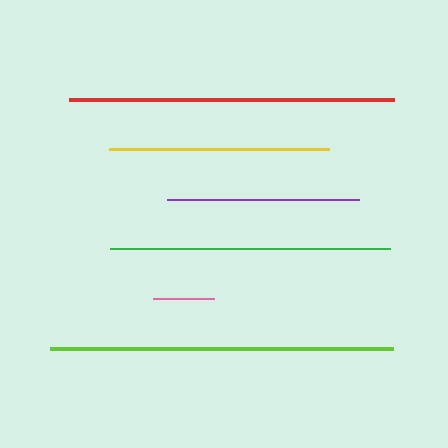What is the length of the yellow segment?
The yellow segment is approximately 220 pixels long.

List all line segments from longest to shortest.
From longest to shortest: lime, red, green, yellow, purple, pink.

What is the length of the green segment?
The green segment is approximately 280 pixels long.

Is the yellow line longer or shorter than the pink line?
The yellow line is longer than the pink line.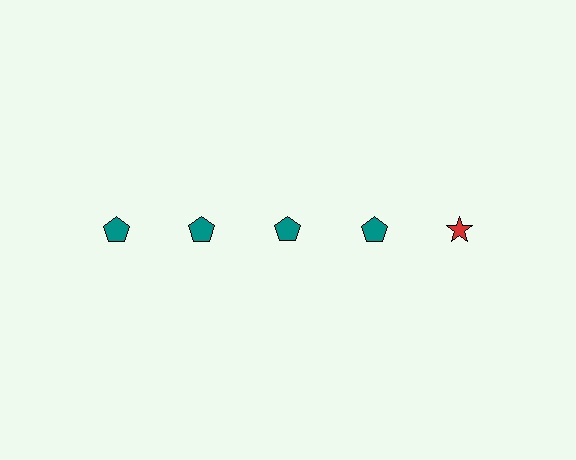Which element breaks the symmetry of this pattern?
The red star in the top row, rightmost column breaks the symmetry. All other shapes are teal pentagons.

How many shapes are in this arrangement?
There are 5 shapes arranged in a grid pattern.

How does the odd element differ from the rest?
It differs in both color (red instead of teal) and shape (star instead of pentagon).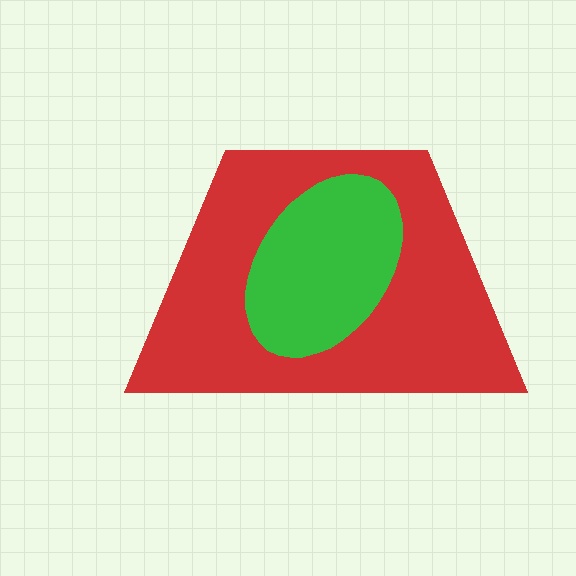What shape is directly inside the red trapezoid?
The green ellipse.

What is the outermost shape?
The red trapezoid.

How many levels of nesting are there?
2.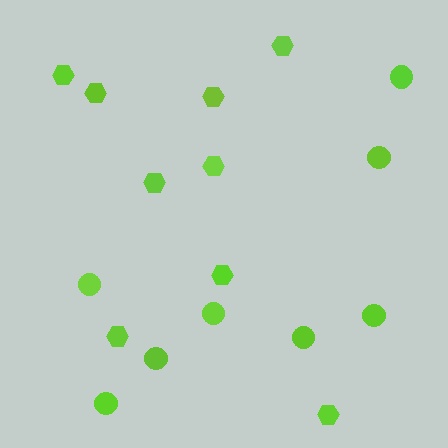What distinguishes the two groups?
There are 2 groups: one group of hexagons (9) and one group of circles (8).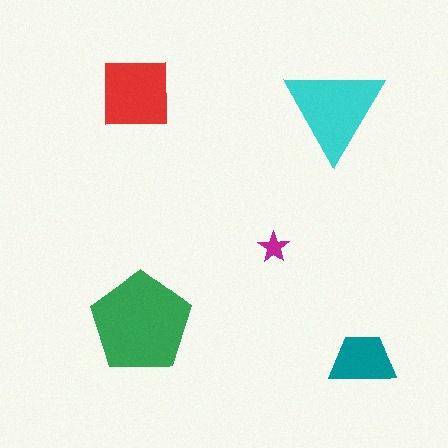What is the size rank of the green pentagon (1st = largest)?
1st.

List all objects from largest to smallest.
The green pentagon, the cyan triangle, the red square, the teal trapezoid, the magenta star.